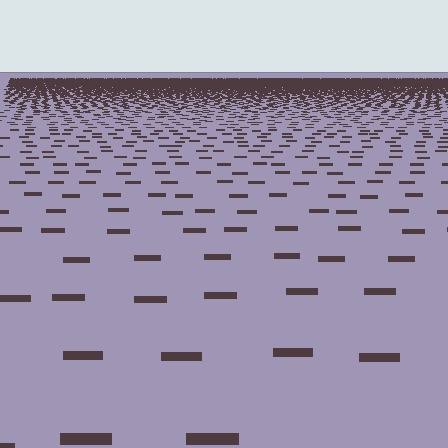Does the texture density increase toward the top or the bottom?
Density increases toward the top.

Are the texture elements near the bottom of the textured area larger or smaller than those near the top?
Larger. Near the bottom, elements are closer to the viewer and appear at a bigger on-screen size.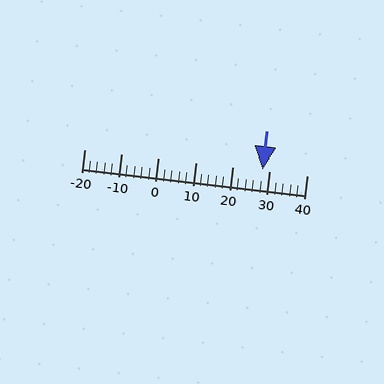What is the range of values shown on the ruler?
The ruler shows values from -20 to 40.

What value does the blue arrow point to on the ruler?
The blue arrow points to approximately 28.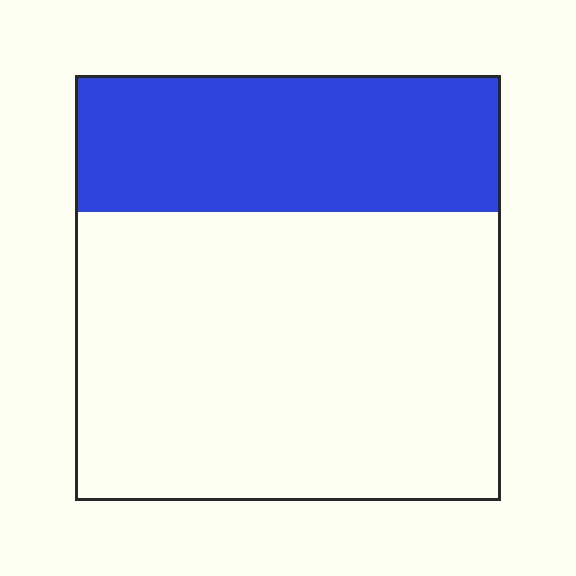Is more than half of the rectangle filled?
No.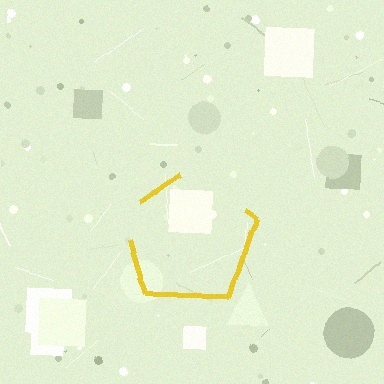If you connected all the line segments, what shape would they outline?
They would outline a pentagon.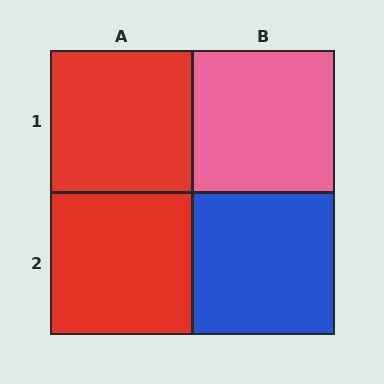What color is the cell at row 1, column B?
Pink.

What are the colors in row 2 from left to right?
Red, blue.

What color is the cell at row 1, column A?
Red.